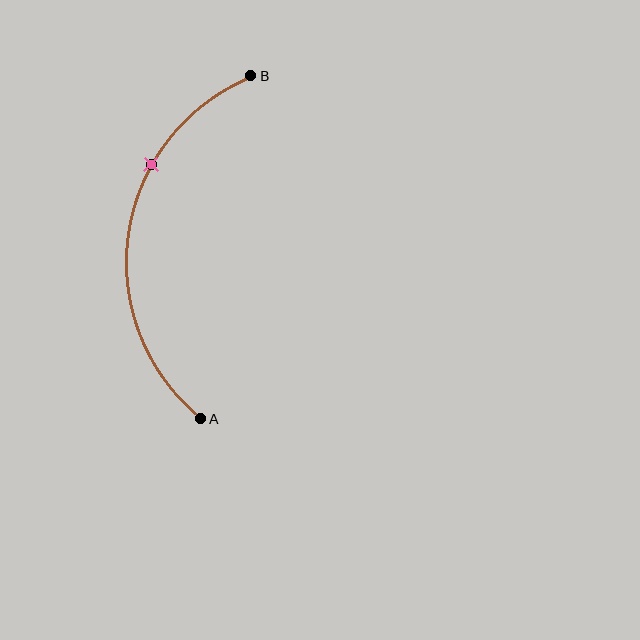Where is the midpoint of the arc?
The arc midpoint is the point on the curve farthest from the straight line joining A and B. It sits to the left of that line.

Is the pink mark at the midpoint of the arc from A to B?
No. The pink mark lies on the arc but is closer to endpoint B. The arc midpoint would be at the point on the curve equidistant along the arc from both A and B.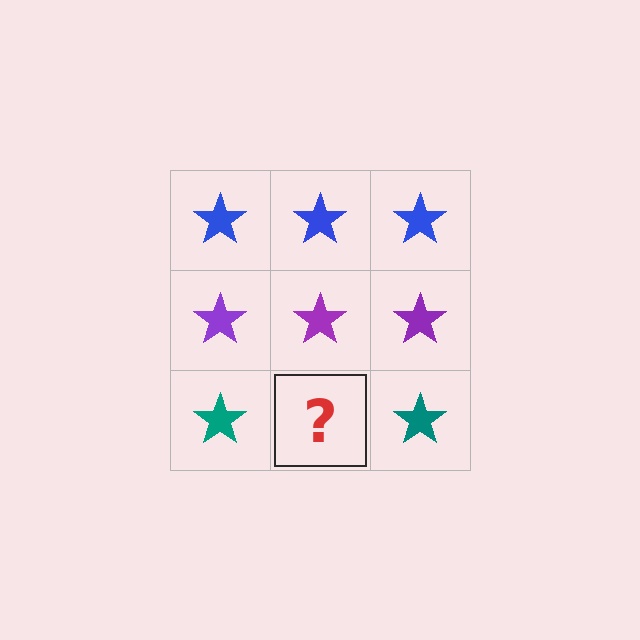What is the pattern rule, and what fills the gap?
The rule is that each row has a consistent color. The gap should be filled with a teal star.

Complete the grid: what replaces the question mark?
The question mark should be replaced with a teal star.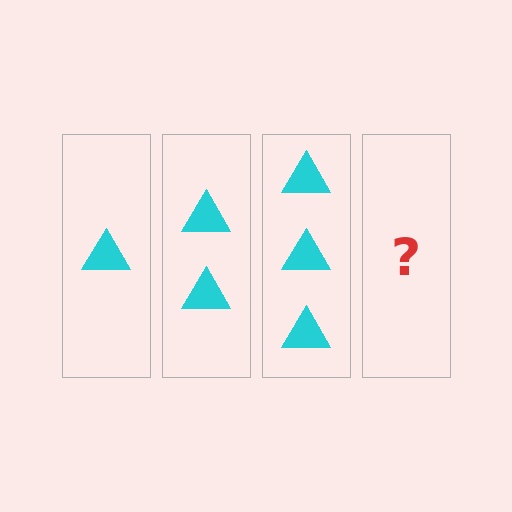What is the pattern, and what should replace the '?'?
The pattern is that each step adds one more triangle. The '?' should be 4 triangles.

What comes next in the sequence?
The next element should be 4 triangles.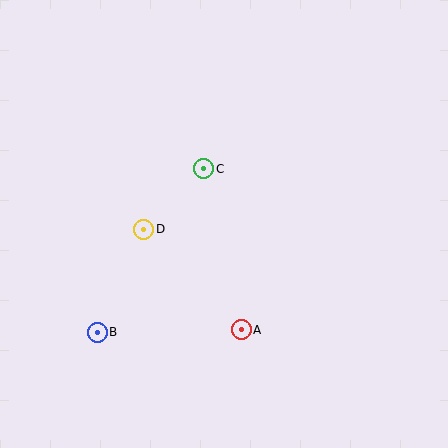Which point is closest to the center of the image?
Point C at (204, 169) is closest to the center.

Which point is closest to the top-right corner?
Point C is closest to the top-right corner.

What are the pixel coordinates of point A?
Point A is at (241, 330).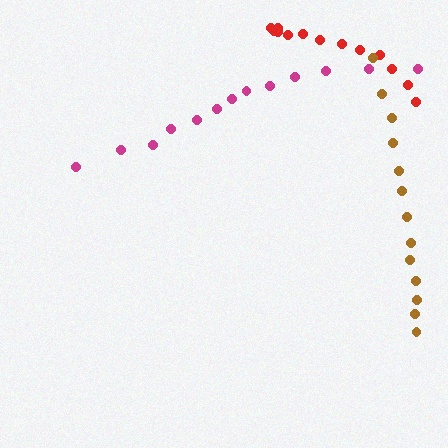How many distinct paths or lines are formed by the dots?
There are 3 distinct paths.